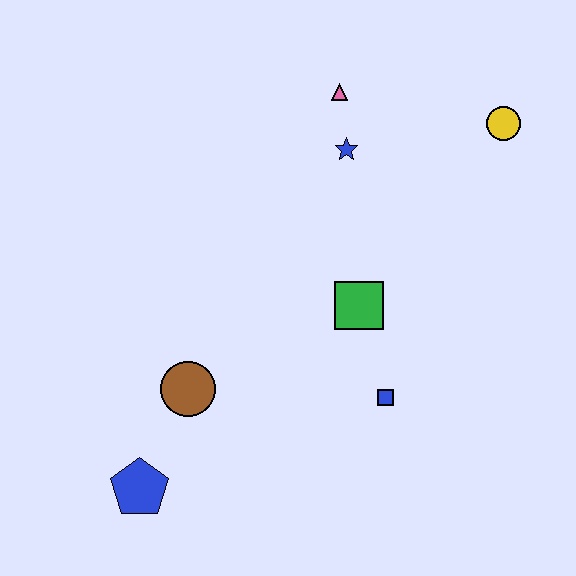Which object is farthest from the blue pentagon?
The yellow circle is farthest from the blue pentagon.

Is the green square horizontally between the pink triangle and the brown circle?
No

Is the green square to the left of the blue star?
No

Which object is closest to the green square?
The blue square is closest to the green square.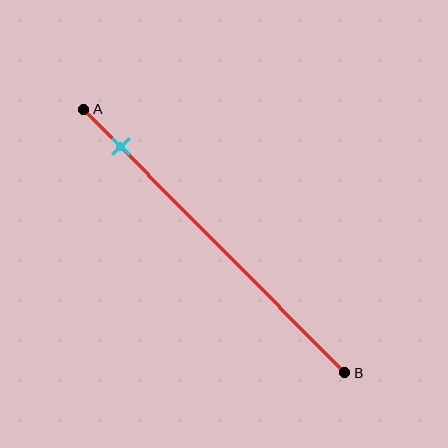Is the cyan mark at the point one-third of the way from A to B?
No, the mark is at about 15% from A, not at the 33% one-third point.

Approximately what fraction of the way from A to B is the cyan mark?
The cyan mark is approximately 15% of the way from A to B.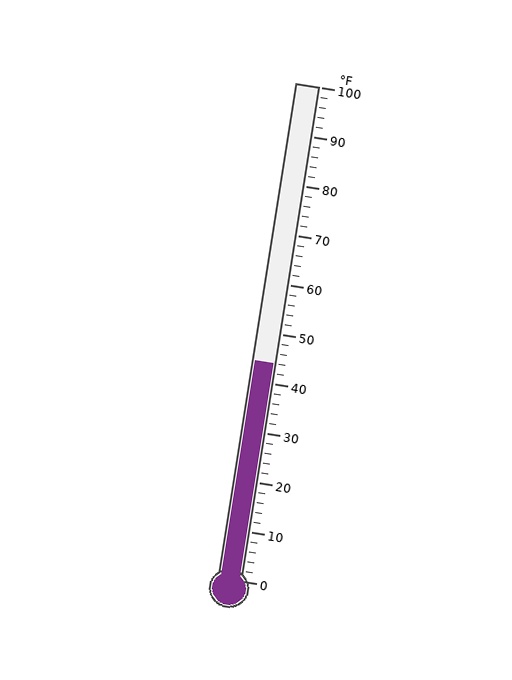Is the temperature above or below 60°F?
The temperature is below 60°F.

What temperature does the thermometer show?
The thermometer shows approximately 44°F.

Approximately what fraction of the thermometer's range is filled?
The thermometer is filled to approximately 45% of its range.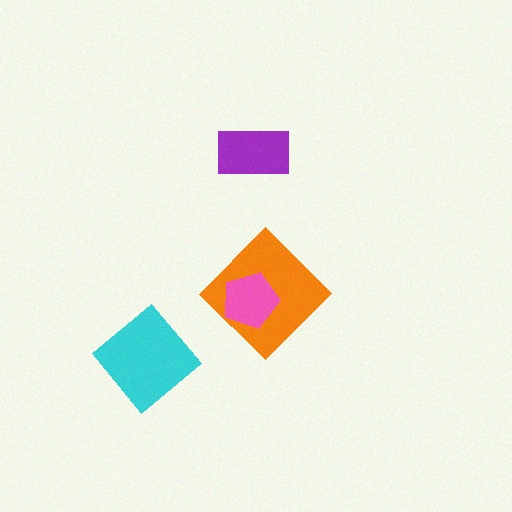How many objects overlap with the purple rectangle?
0 objects overlap with the purple rectangle.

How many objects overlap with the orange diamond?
1 object overlaps with the orange diamond.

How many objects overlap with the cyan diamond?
0 objects overlap with the cyan diamond.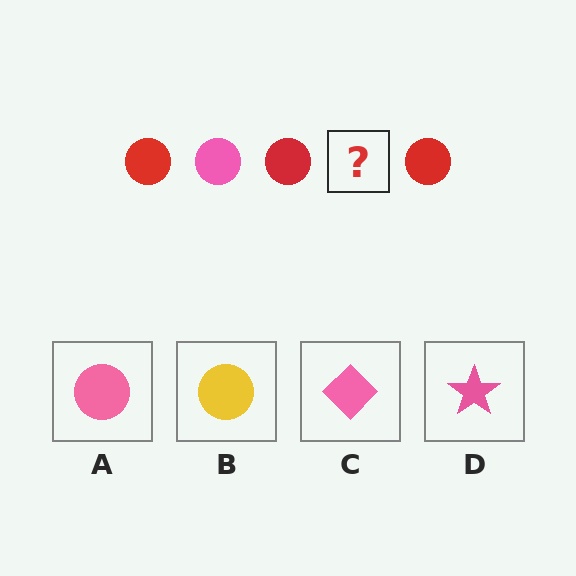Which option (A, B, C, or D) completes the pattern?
A.